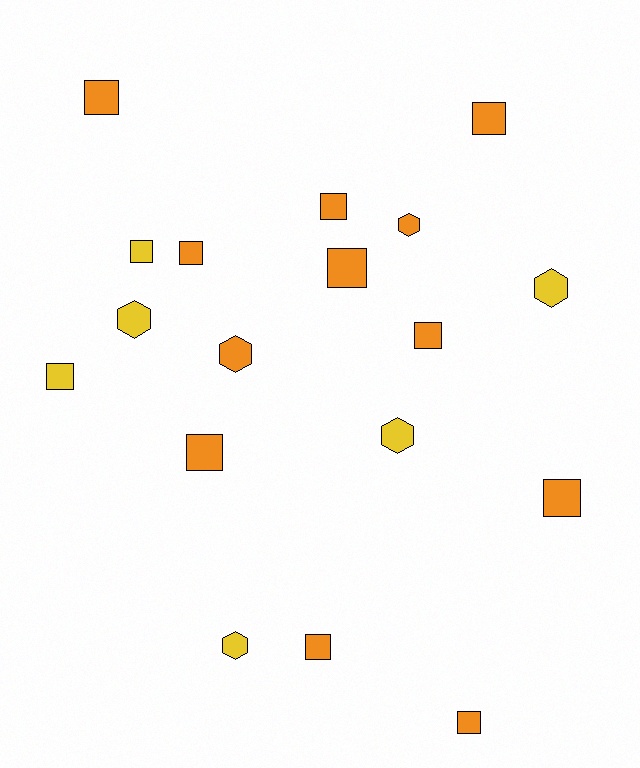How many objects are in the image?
There are 18 objects.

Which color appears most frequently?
Orange, with 12 objects.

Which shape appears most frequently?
Square, with 12 objects.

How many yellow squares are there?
There are 2 yellow squares.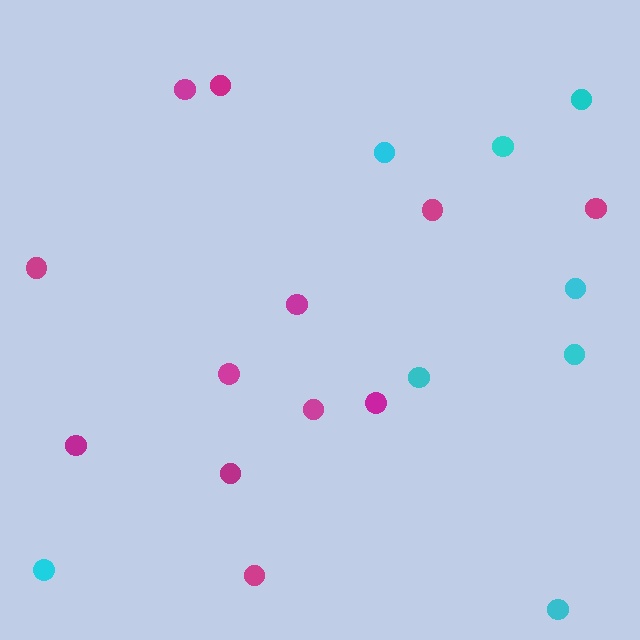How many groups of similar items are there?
There are 2 groups: one group of cyan circles (8) and one group of magenta circles (12).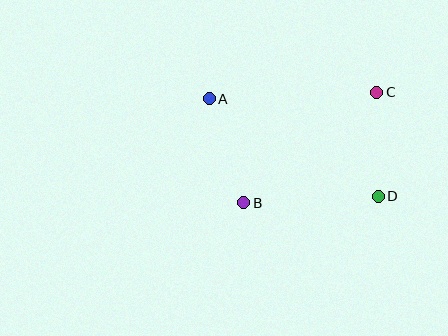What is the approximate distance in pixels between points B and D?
The distance between B and D is approximately 135 pixels.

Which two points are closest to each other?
Points C and D are closest to each other.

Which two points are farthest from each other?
Points A and D are farthest from each other.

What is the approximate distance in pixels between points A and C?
The distance between A and C is approximately 168 pixels.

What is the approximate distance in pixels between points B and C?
The distance between B and C is approximately 173 pixels.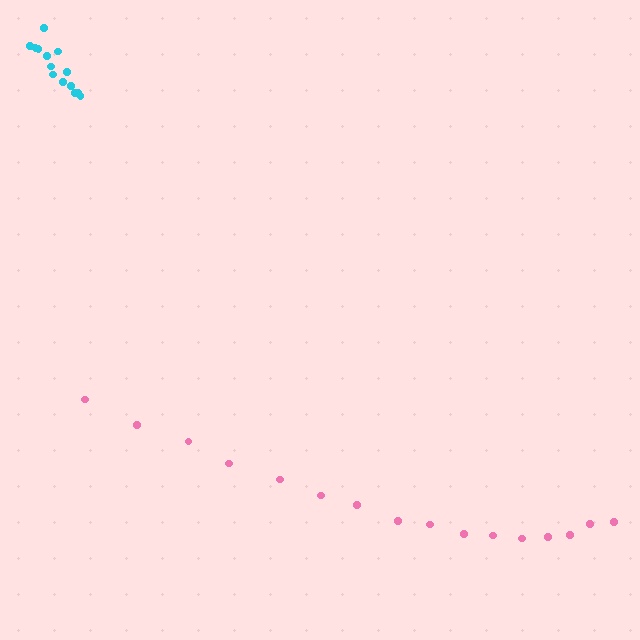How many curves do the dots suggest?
There are 2 distinct paths.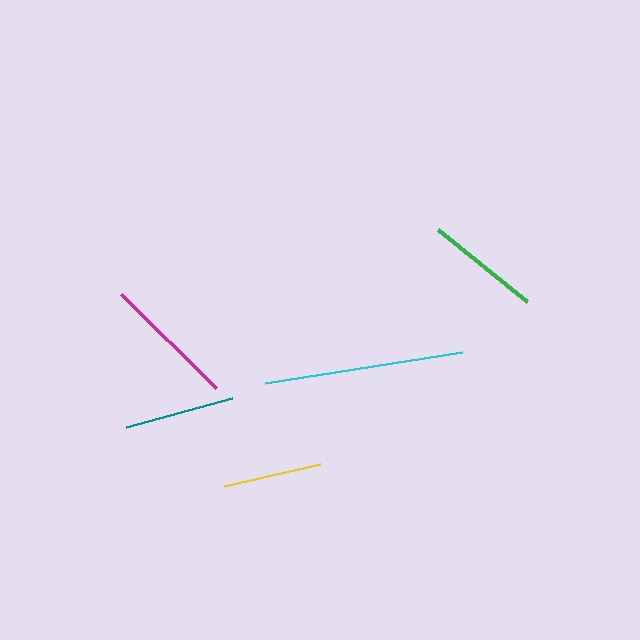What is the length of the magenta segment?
The magenta segment is approximately 134 pixels long.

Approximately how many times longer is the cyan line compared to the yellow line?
The cyan line is approximately 2.0 times the length of the yellow line.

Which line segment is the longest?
The cyan line is the longest at approximately 199 pixels.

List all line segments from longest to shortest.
From longest to shortest: cyan, magenta, green, teal, yellow.